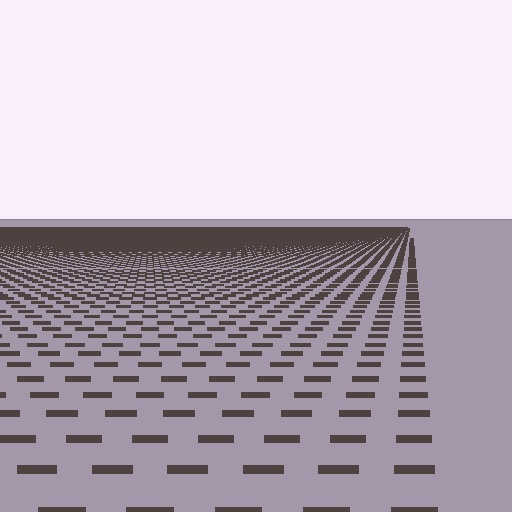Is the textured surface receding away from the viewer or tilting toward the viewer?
The surface is receding away from the viewer. Texture elements get smaller and denser toward the top.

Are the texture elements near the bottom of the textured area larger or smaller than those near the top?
Larger. Near the bottom, elements are closer to the viewer and appear at a bigger on-screen size.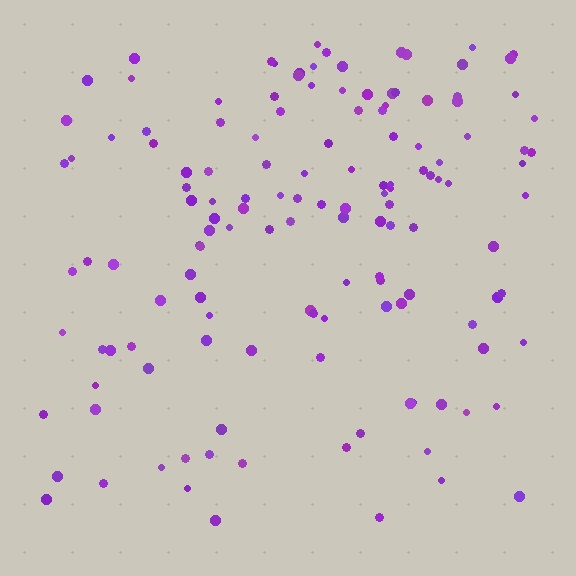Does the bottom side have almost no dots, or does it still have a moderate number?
Still a moderate number, just noticeably fewer than the top.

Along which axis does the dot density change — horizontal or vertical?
Vertical.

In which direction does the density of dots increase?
From bottom to top, with the top side densest.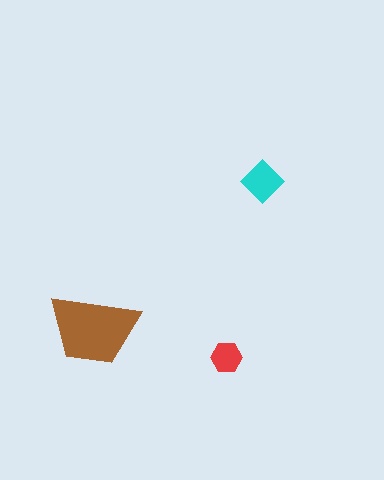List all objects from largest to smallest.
The brown trapezoid, the cyan diamond, the red hexagon.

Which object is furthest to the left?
The brown trapezoid is leftmost.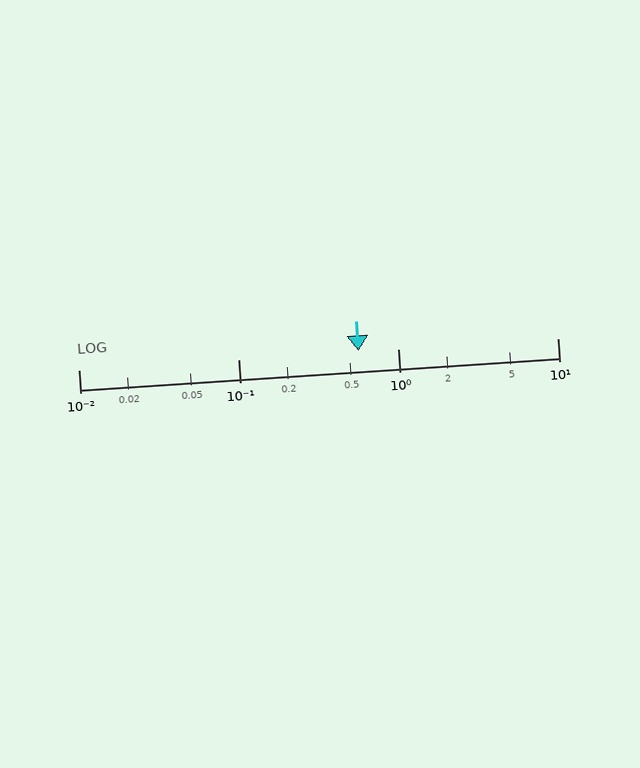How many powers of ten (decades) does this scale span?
The scale spans 3 decades, from 0.01 to 10.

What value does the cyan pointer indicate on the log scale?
The pointer indicates approximately 0.57.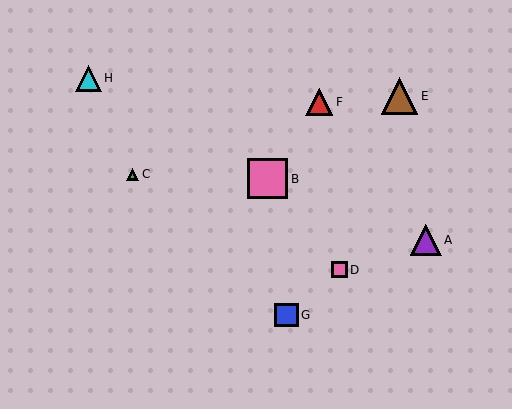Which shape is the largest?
The pink square (labeled B) is the largest.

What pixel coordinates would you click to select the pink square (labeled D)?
Click at (339, 270) to select the pink square D.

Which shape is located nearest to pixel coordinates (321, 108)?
The red triangle (labeled F) at (319, 102) is nearest to that location.